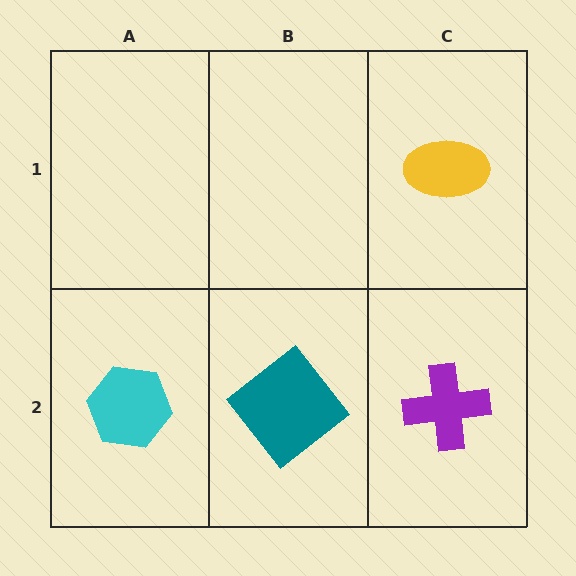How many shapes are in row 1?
1 shape.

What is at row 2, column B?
A teal diamond.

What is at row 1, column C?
A yellow ellipse.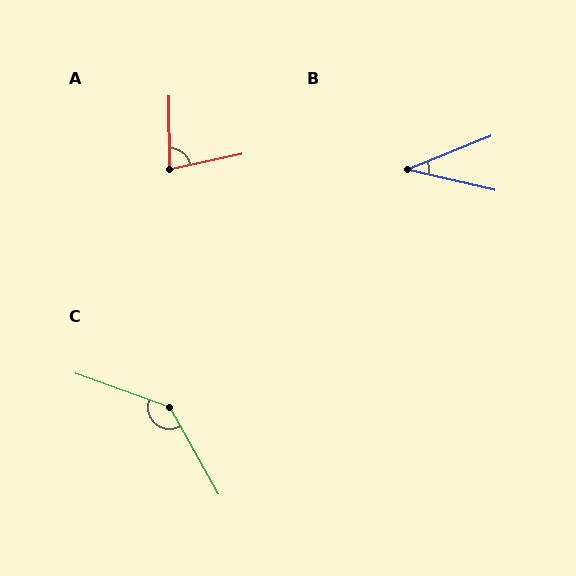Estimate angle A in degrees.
Approximately 78 degrees.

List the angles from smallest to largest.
B (35°), A (78°), C (139°).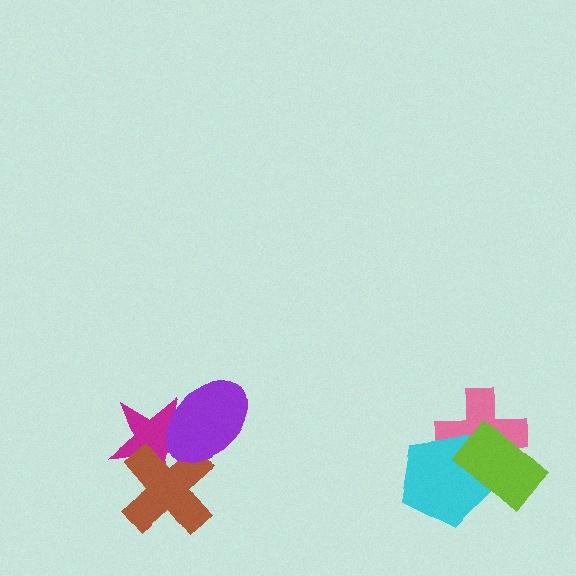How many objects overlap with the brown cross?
2 objects overlap with the brown cross.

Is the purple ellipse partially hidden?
No, no other shape covers it.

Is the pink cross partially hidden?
Yes, it is partially covered by another shape.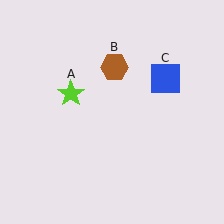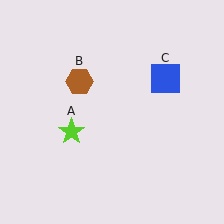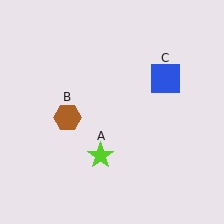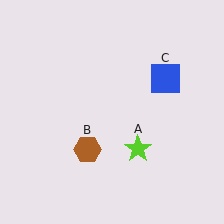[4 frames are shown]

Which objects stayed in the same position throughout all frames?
Blue square (object C) remained stationary.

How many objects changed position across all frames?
2 objects changed position: lime star (object A), brown hexagon (object B).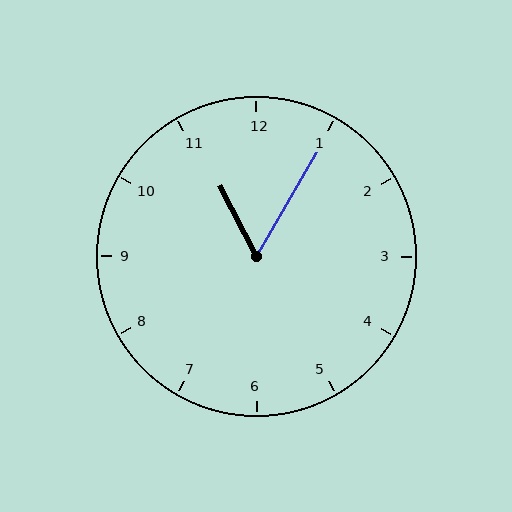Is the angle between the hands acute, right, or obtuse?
It is acute.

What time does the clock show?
11:05.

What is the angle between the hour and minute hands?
Approximately 58 degrees.